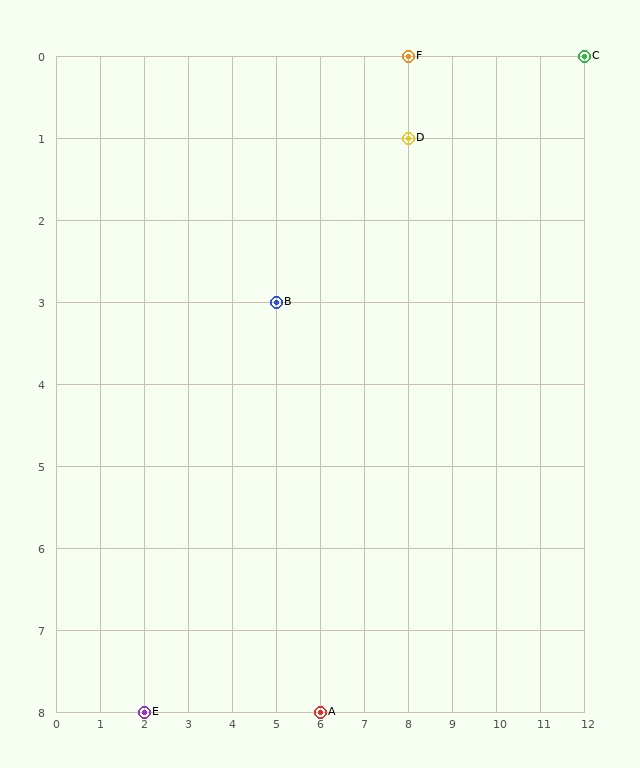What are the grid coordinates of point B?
Point B is at grid coordinates (5, 3).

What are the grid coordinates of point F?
Point F is at grid coordinates (8, 0).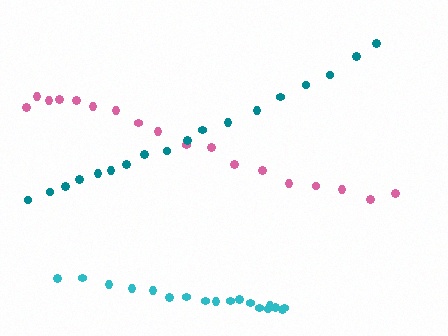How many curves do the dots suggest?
There are 3 distinct paths.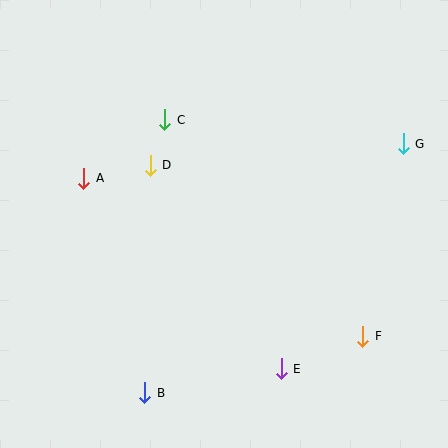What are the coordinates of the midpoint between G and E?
The midpoint between G and E is at (342, 256).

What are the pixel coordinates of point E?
Point E is at (281, 369).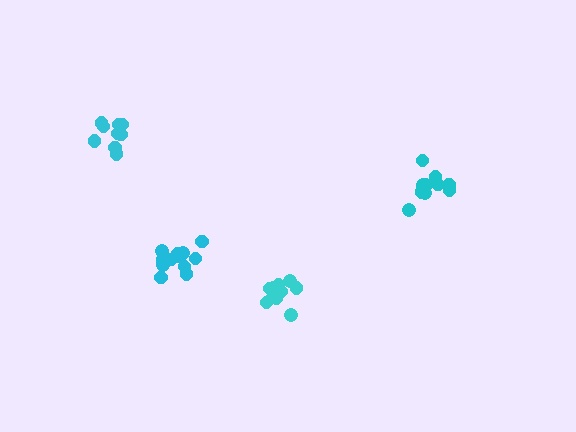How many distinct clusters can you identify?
There are 4 distinct clusters.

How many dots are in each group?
Group 1: 12 dots, Group 2: 13 dots, Group 3: 13 dots, Group 4: 9 dots (47 total).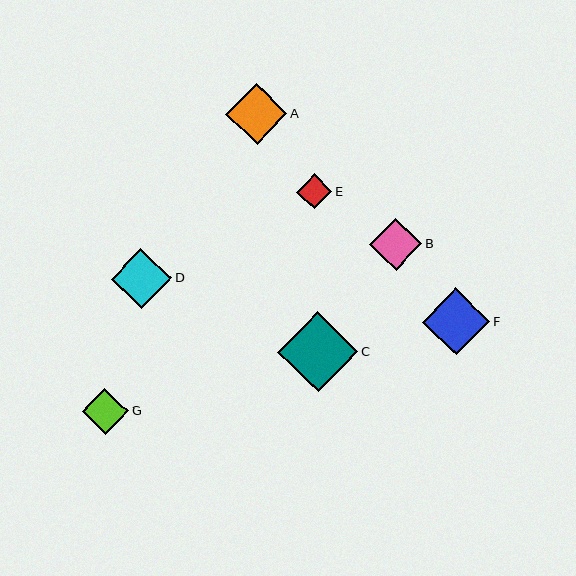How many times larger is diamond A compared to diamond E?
Diamond A is approximately 1.7 times the size of diamond E.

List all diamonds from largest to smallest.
From largest to smallest: C, F, A, D, B, G, E.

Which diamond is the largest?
Diamond C is the largest with a size of approximately 81 pixels.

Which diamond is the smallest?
Diamond E is the smallest with a size of approximately 35 pixels.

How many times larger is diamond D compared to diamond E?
Diamond D is approximately 1.7 times the size of diamond E.